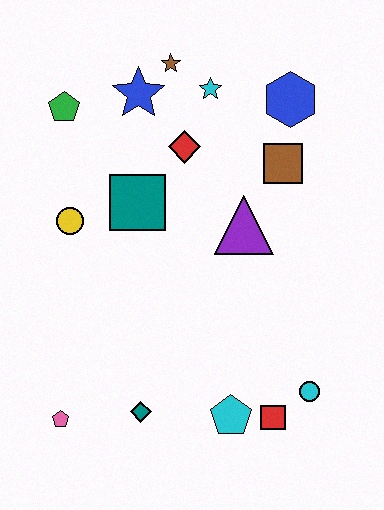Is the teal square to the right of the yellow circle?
Yes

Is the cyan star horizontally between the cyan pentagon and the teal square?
Yes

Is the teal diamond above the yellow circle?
No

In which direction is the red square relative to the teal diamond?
The red square is to the right of the teal diamond.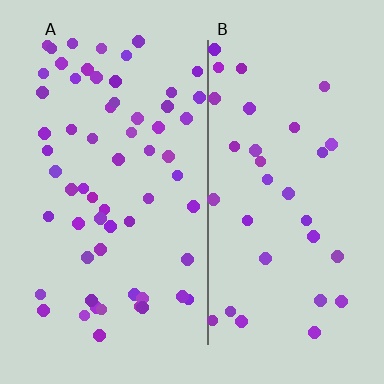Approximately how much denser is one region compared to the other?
Approximately 1.8× — region A over region B.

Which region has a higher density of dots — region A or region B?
A (the left).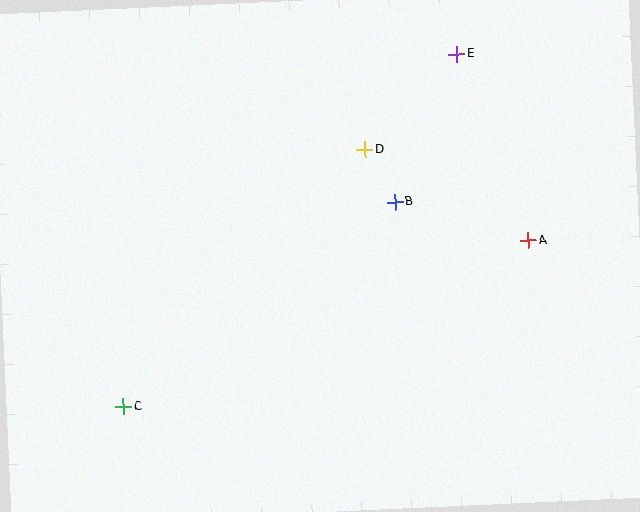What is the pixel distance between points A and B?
The distance between A and B is 139 pixels.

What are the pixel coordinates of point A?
Point A is at (528, 240).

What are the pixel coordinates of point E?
Point E is at (457, 54).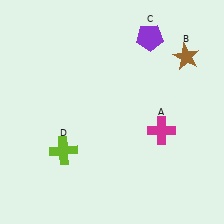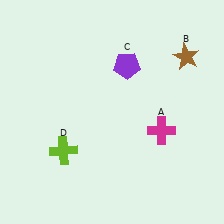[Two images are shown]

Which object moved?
The purple pentagon (C) moved down.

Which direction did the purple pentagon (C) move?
The purple pentagon (C) moved down.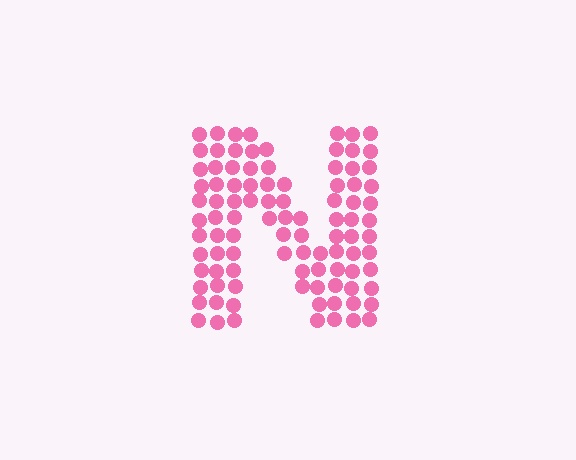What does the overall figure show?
The overall figure shows the letter N.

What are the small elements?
The small elements are circles.